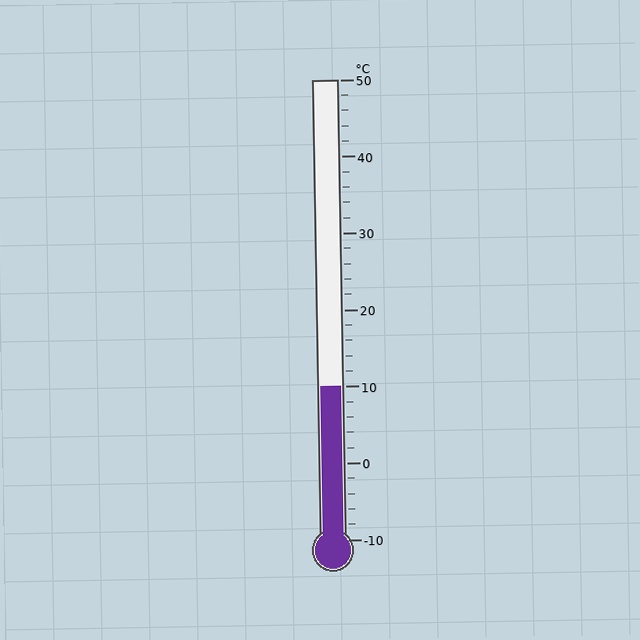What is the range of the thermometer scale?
The thermometer scale ranges from -10°C to 50°C.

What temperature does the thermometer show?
The thermometer shows approximately 10°C.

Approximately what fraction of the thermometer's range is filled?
The thermometer is filled to approximately 35% of its range.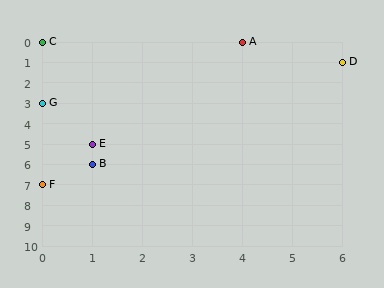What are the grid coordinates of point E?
Point E is at grid coordinates (1, 5).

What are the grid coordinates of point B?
Point B is at grid coordinates (1, 6).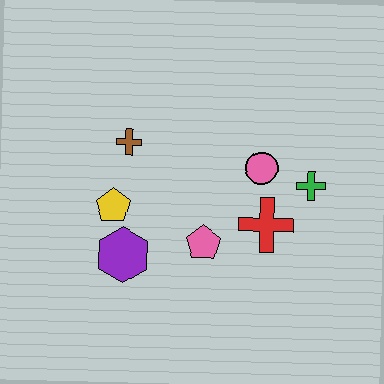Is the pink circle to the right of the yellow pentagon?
Yes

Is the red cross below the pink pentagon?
No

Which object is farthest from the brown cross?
The green cross is farthest from the brown cross.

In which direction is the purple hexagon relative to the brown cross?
The purple hexagon is below the brown cross.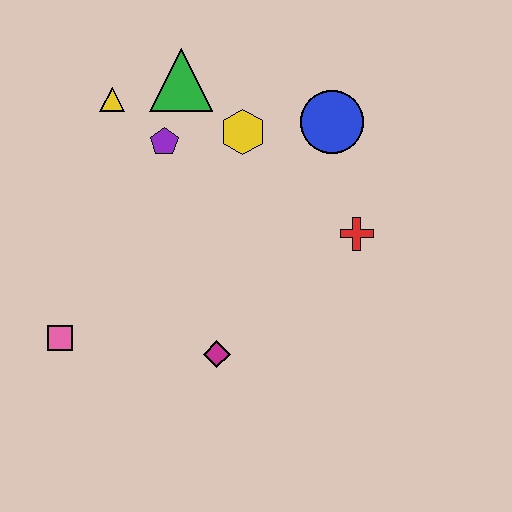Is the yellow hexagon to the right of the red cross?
No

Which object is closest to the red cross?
The blue circle is closest to the red cross.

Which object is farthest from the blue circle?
The pink square is farthest from the blue circle.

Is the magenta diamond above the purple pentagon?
No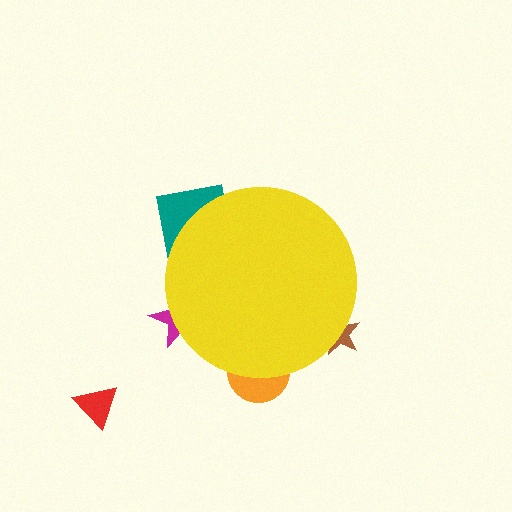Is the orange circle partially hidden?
Yes, the orange circle is partially hidden behind the yellow circle.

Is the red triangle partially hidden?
No, the red triangle is fully visible.